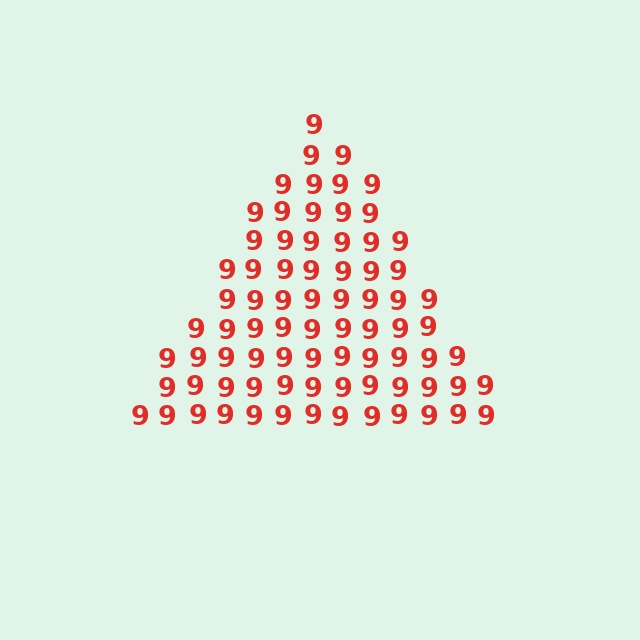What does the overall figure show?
The overall figure shows a triangle.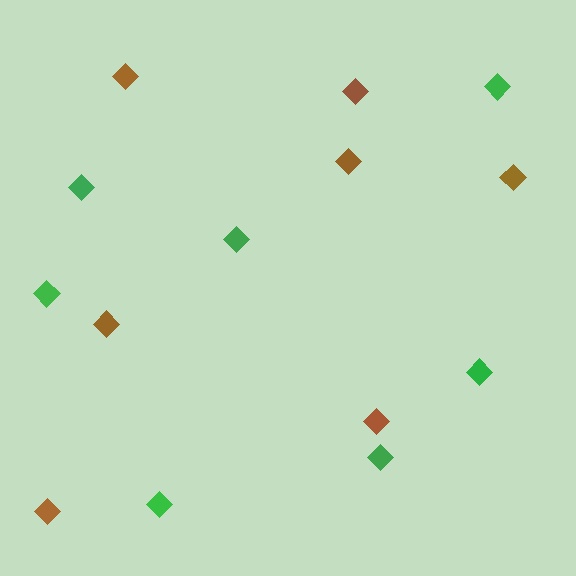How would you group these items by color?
There are 2 groups: one group of green diamonds (7) and one group of brown diamonds (7).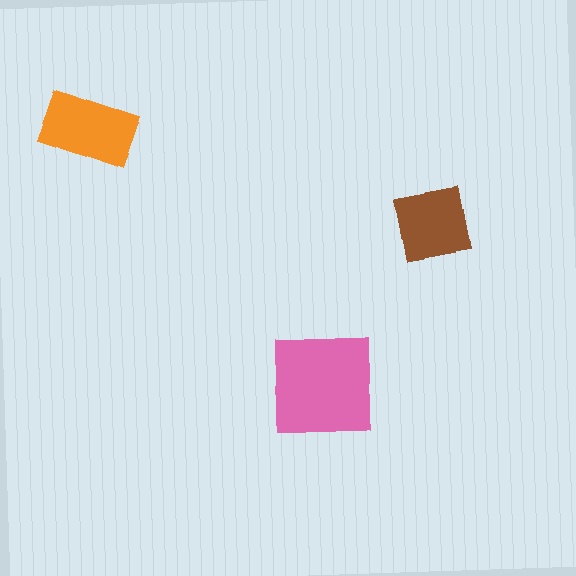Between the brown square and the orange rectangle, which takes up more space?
The orange rectangle.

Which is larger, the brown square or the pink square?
The pink square.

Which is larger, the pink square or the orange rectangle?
The pink square.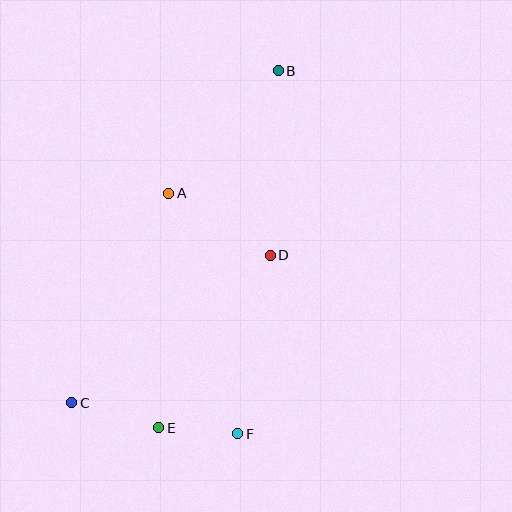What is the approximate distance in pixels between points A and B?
The distance between A and B is approximately 164 pixels.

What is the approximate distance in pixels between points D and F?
The distance between D and F is approximately 182 pixels.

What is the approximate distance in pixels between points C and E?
The distance between C and E is approximately 91 pixels.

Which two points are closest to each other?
Points E and F are closest to each other.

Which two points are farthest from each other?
Points B and C are farthest from each other.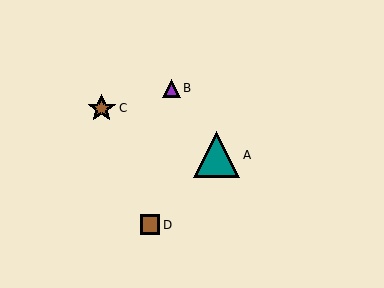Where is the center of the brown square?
The center of the brown square is at (150, 225).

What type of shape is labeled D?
Shape D is a brown square.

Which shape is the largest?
The teal triangle (labeled A) is the largest.